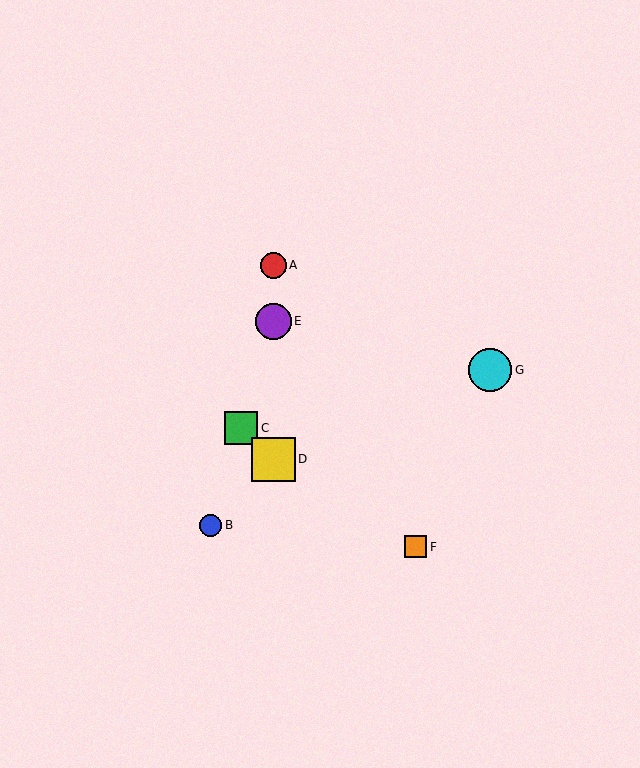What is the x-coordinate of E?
Object E is at x≈273.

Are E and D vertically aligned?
Yes, both are at x≈273.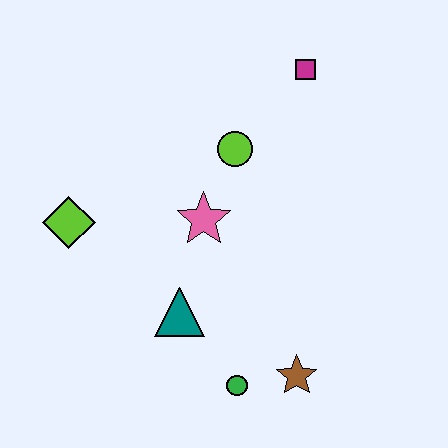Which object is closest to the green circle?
The brown star is closest to the green circle.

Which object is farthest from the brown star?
The magenta square is farthest from the brown star.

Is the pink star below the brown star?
No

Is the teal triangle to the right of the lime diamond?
Yes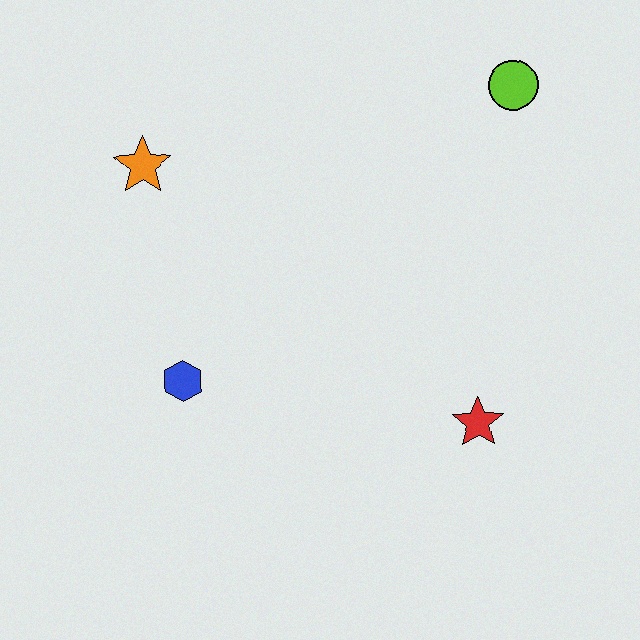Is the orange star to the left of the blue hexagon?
Yes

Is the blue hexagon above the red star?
Yes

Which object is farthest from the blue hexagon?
The lime circle is farthest from the blue hexagon.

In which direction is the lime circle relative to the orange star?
The lime circle is to the right of the orange star.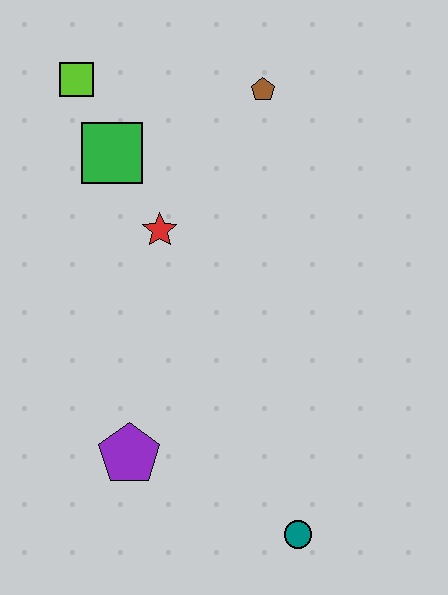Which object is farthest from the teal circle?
The lime square is farthest from the teal circle.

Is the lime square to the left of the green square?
Yes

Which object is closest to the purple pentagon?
The teal circle is closest to the purple pentagon.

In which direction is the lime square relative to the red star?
The lime square is above the red star.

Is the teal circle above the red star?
No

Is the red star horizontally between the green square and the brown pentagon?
Yes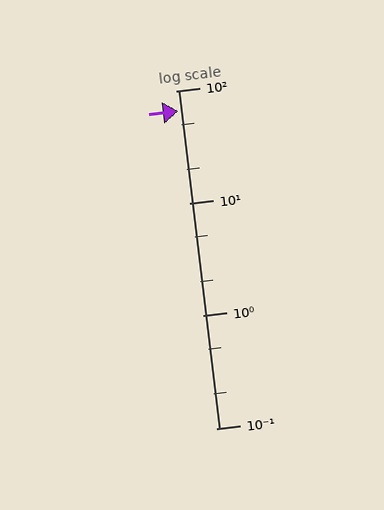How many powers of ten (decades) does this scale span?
The scale spans 3 decades, from 0.1 to 100.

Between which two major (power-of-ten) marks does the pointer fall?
The pointer is between 10 and 100.